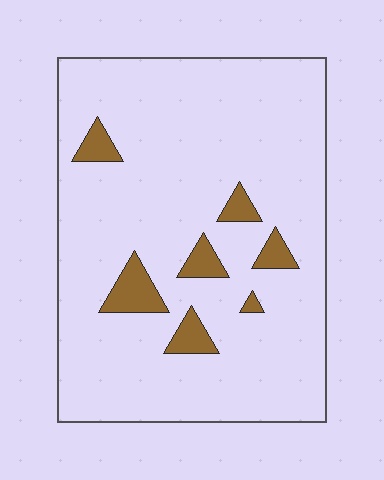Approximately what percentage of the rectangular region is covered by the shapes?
Approximately 10%.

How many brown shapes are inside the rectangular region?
7.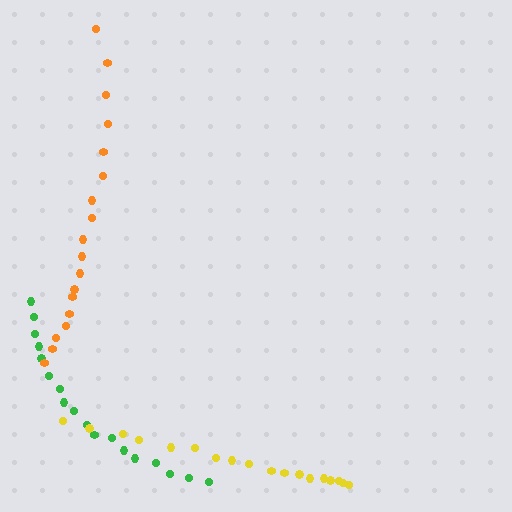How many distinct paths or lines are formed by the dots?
There are 3 distinct paths.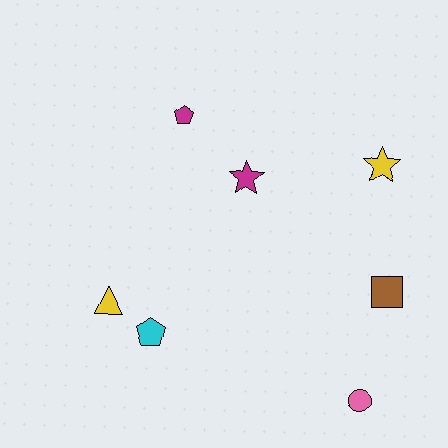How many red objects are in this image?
There are no red objects.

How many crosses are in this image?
There are no crosses.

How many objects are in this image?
There are 7 objects.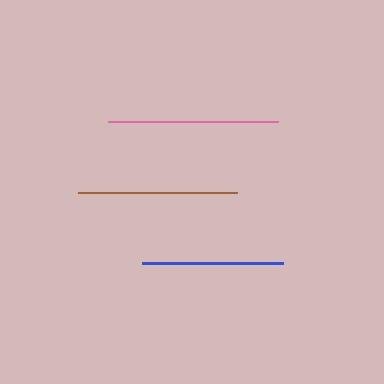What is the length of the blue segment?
The blue segment is approximately 141 pixels long.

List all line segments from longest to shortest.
From longest to shortest: pink, brown, blue.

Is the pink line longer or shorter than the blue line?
The pink line is longer than the blue line.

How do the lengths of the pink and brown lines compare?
The pink and brown lines are approximately the same length.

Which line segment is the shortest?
The blue line is the shortest at approximately 141 pixels.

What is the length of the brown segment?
The brown segment is approximately 159 pixels long.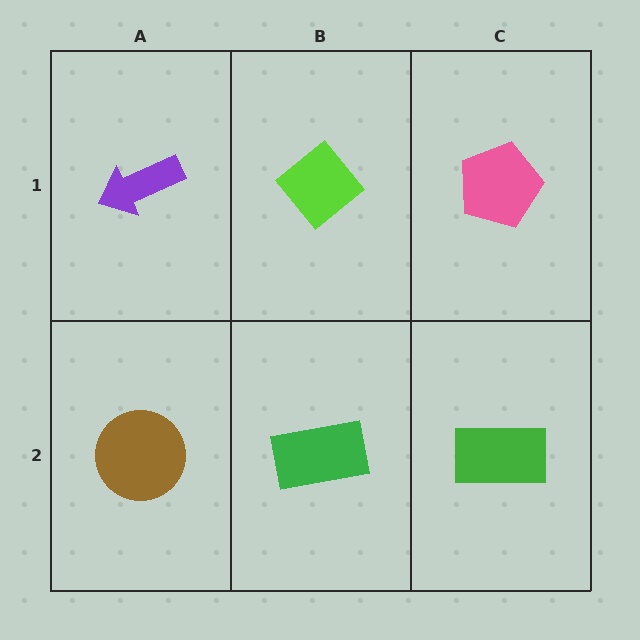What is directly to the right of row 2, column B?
A green rectangle.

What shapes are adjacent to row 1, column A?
A brown circle (row 2, column A), a lime diamond (row 1, column B).